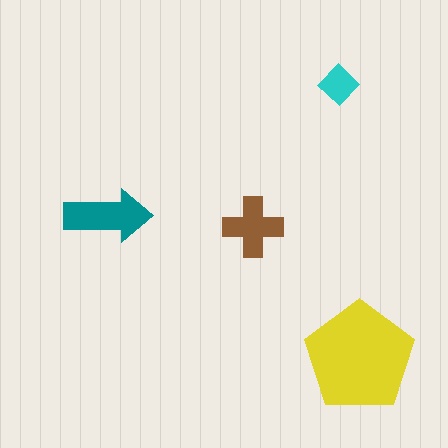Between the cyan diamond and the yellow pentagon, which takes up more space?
The yellow pentagon.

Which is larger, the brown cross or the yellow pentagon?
The yellow pentagon.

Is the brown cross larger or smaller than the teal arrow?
Smaller.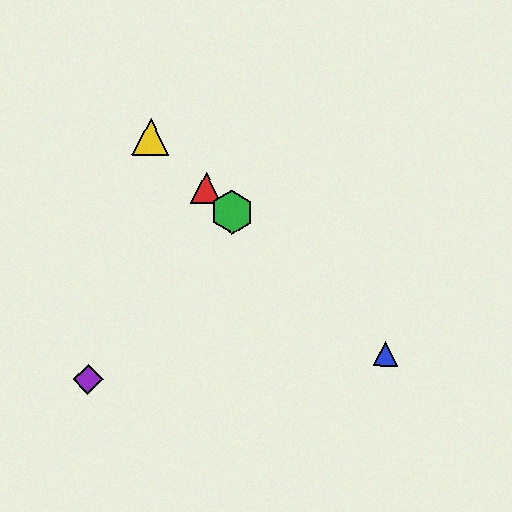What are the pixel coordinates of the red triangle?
The red triangle is at (206, 188).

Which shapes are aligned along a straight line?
The red triangle, the blue triangle, the green hexagon, the yellow triangle are aligned along a straight line.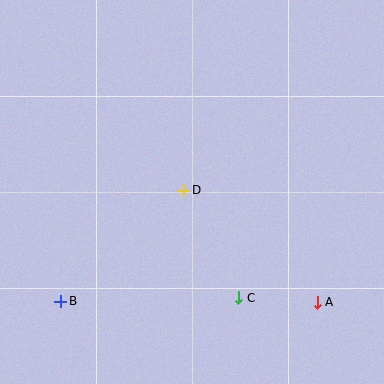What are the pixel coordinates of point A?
Point A is at (317, 302).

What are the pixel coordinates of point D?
Point D is at (184, 190).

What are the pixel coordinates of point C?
Point C is at (239, 298).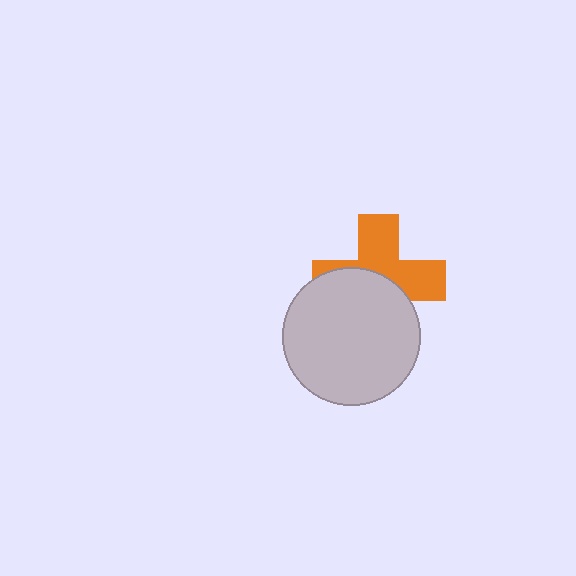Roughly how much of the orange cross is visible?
About half of it is visible (roughly 51%).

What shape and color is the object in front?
The object in front is a light gray circle.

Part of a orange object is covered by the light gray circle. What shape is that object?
It is a cross.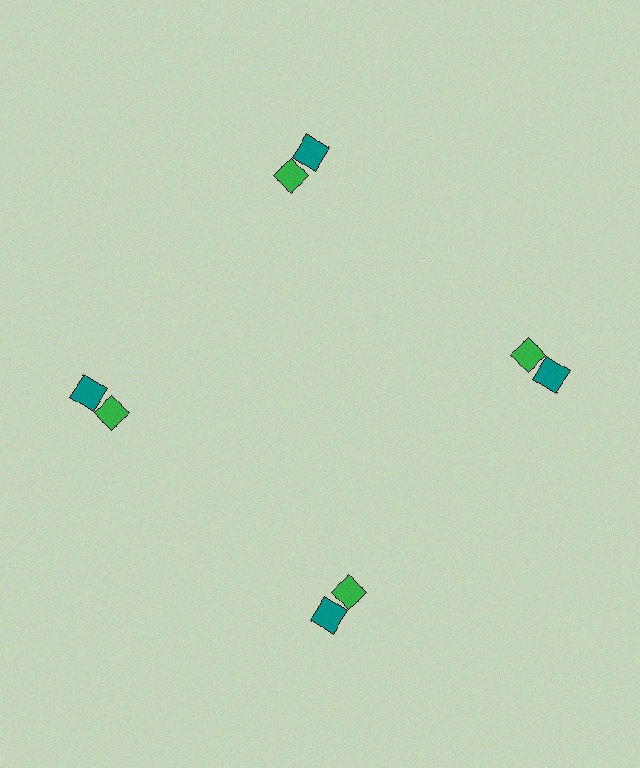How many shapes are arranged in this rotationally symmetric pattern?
There are 8 shapes, arranged in 4 groups of 2.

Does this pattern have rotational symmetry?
Yes, this pattern has 4-fold rotational symmetry. It looks the same after rotating 90 degrees around the center.